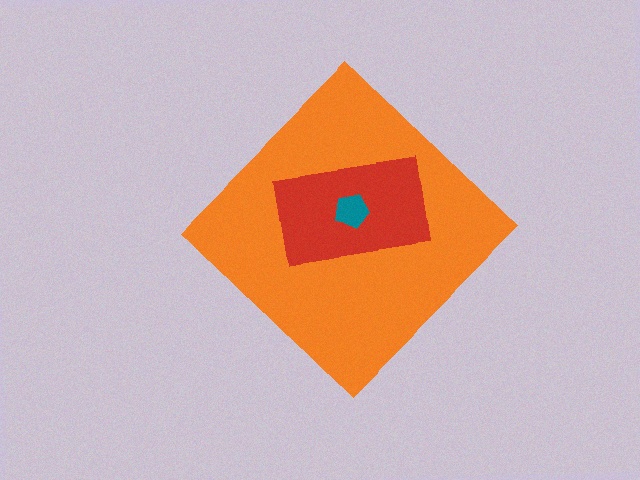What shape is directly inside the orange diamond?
The red rectangle.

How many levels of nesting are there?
3.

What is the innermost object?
The teal pentagon.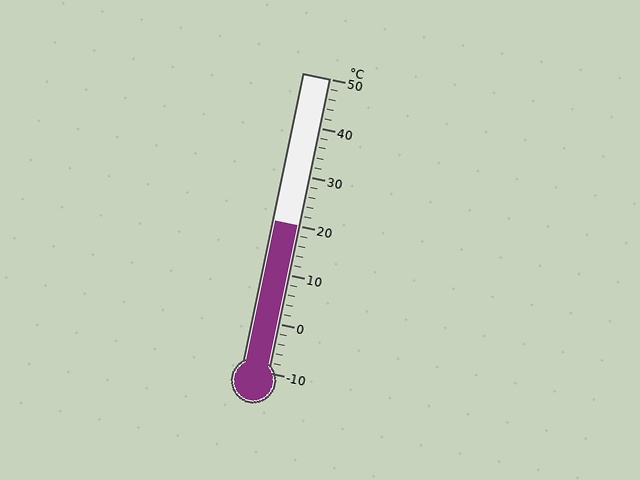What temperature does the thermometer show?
The thermometer shows approximately 20°C.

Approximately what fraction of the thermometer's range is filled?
The thermometer is filled to approximately 50% of its range.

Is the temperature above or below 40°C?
The temperature is below 40°C.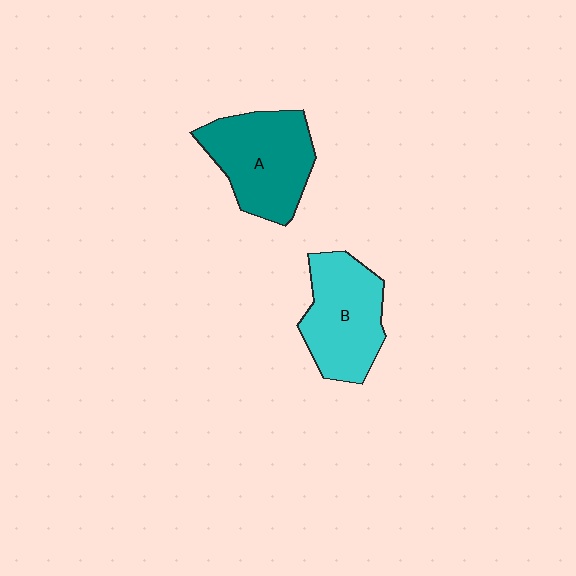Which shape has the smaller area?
Shape B (cyan).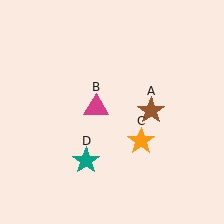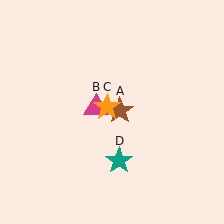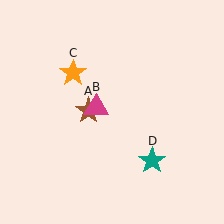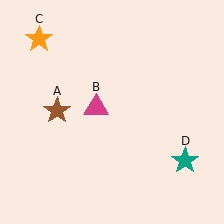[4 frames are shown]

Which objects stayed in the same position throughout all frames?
Magenta triangle (object B) remained stationary.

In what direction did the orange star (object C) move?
The orange star (object C) moved up and to the left.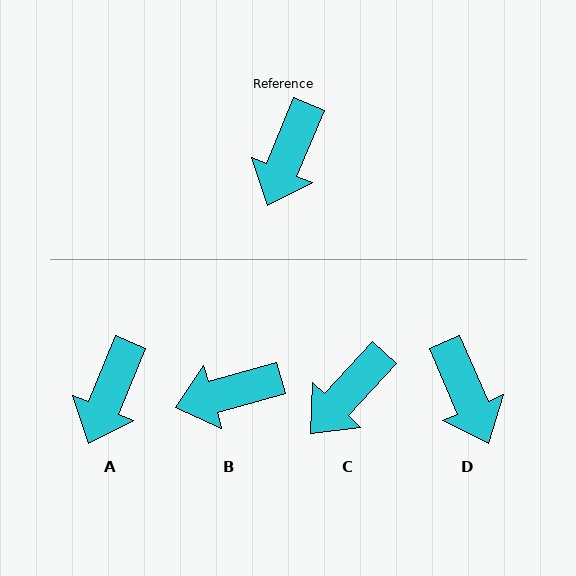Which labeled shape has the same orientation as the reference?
A.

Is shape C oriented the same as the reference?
No, it is off by about 20 degrees.